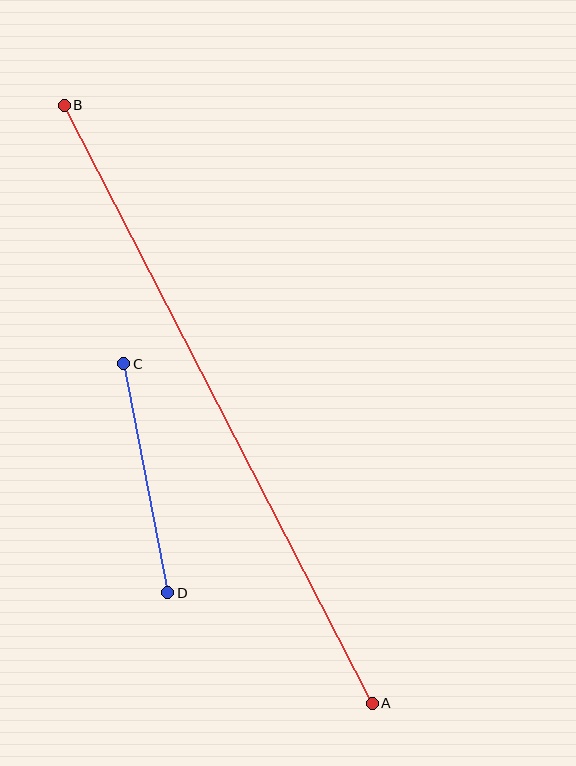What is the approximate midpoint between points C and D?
The midpoint is at approximately (146, 478) pixels.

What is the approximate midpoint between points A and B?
The midpoint is at approximately (218, 404) pixels.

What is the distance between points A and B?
The distance is approximately 672 pixels.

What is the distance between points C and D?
The distance is approximately 233 pixels.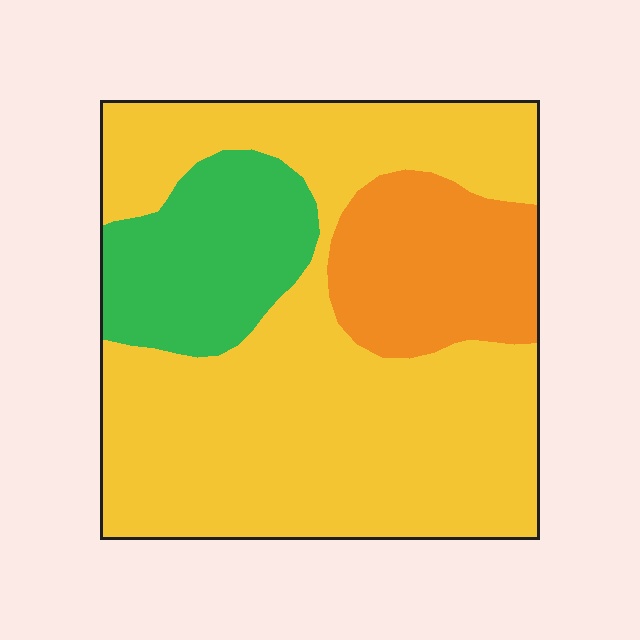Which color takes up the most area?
Yellow, at roughly 65%.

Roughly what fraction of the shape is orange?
Orange covers about 15% of the shape.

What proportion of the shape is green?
Green covers about 15% of the shape.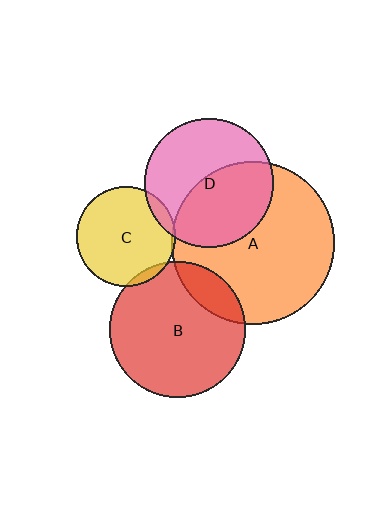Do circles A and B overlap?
Yes.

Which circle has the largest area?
Circle A (orange).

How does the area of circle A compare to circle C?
Approximately 2.7 times.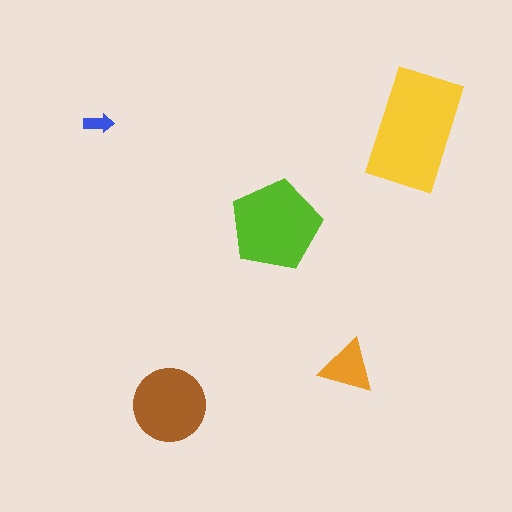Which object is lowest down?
The brown circle is bottommost.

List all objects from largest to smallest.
The yellow rectangle, the lime pentagon, the brown circle, the orange triangle, the blue arrow.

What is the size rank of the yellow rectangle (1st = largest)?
1st.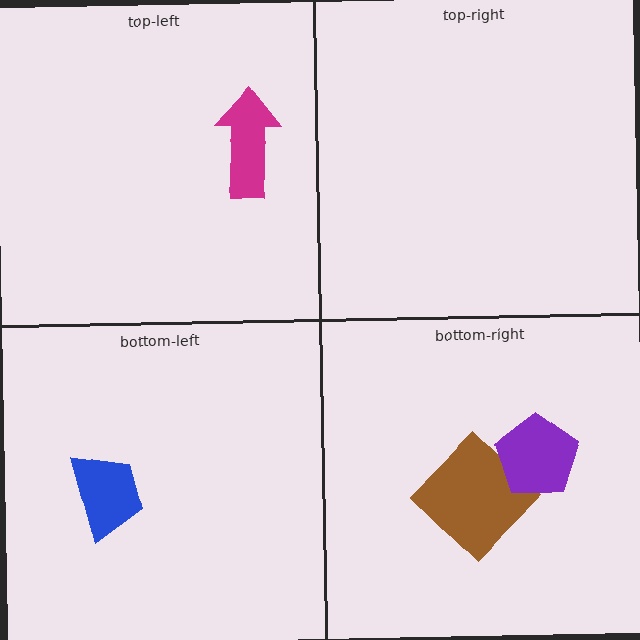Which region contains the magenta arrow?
The top-left region.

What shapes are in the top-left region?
The magenta arrow.